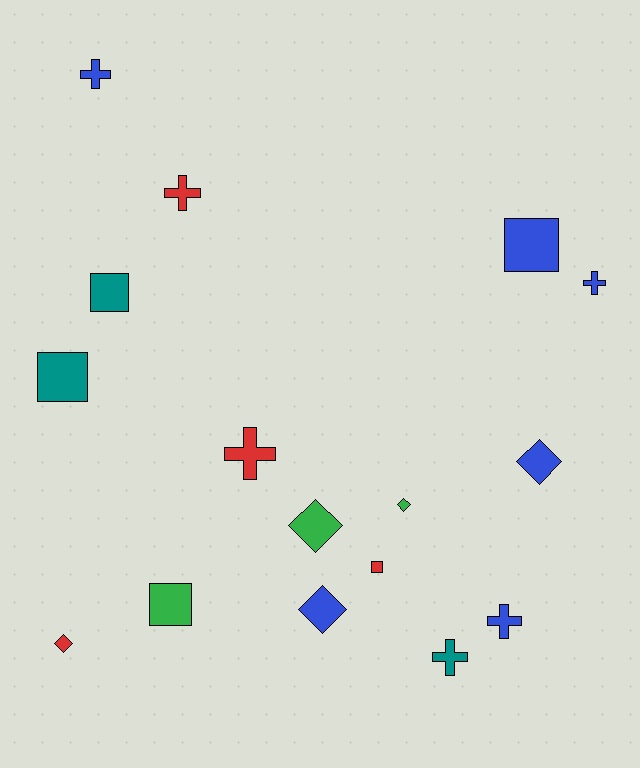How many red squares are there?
There is 1 red square.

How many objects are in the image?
There are 16 objects.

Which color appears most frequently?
Blue, with 6 objects.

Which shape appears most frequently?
Cross, with 6 objects.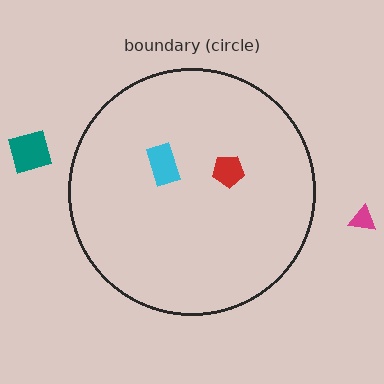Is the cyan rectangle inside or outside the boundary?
Inside.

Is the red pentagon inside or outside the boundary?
Inside.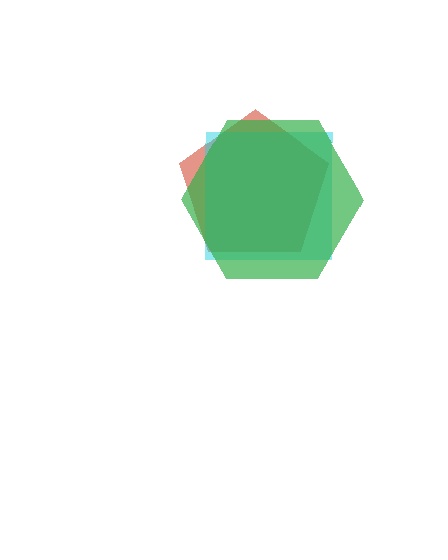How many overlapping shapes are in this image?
There are 3 overlapping shapes in the image.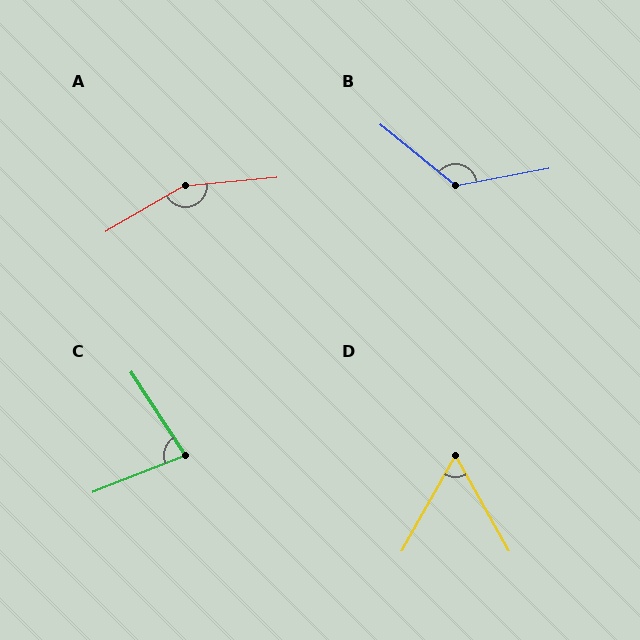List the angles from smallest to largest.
D (58°), C (78°), B (130°), A (155°).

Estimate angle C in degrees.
Approximately 78 degrees.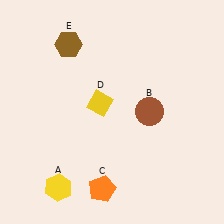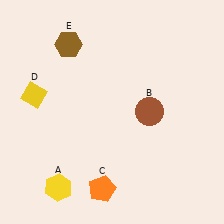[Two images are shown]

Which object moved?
The yellow diamond (D) moved left.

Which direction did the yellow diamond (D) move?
The yellow diamond (D) moved left.